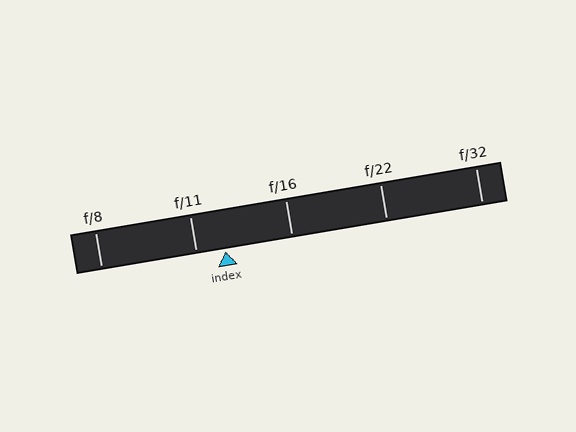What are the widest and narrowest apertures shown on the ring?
The widest aperture shown is f/8 and the narrowest is f/32.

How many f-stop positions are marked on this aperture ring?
There are 5 f-stop positions marked.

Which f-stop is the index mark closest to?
The index mark is closest to f/11.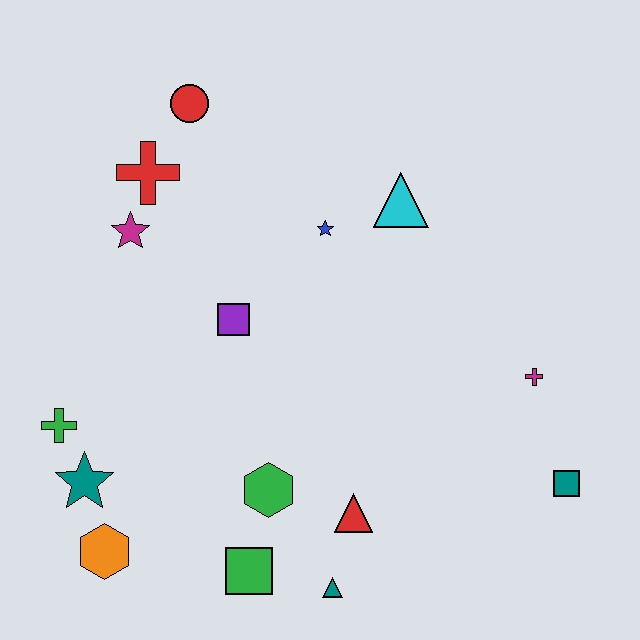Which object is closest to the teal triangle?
The red triangle is closest to the teal triangle.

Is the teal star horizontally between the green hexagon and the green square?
No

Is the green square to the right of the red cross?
Yes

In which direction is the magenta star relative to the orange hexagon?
The magenta star is above the orange hexagon.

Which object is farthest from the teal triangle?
The red circle is farthest from the teal triangle.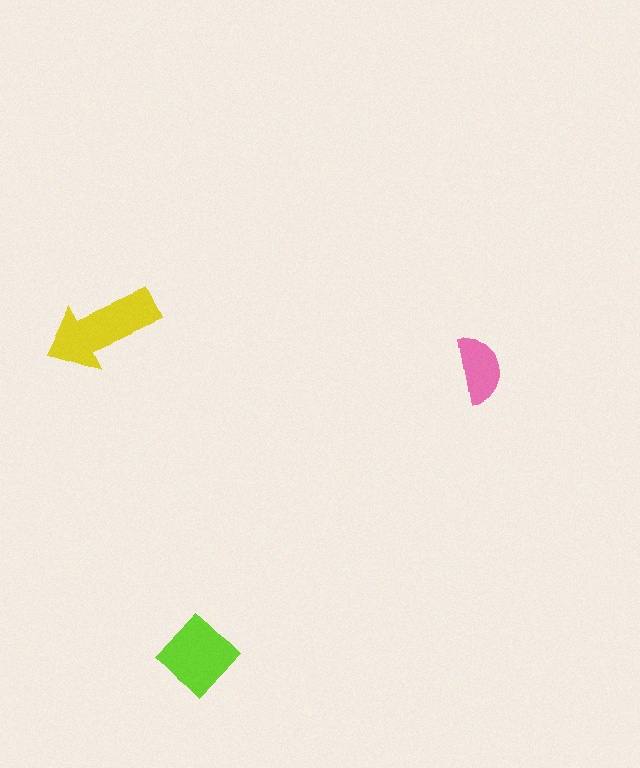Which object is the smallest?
The pink semicircle.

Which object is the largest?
The yellow arrow.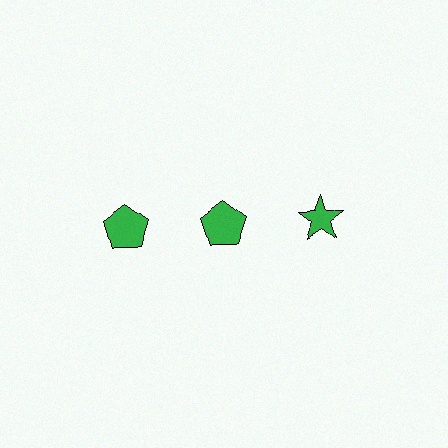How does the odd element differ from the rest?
It has a different shape: star instead of pentagon.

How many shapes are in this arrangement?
There are 3 shapes arranged in a grid pattern.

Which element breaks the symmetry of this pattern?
The green star in the top row, center column breaks the symmetry. All other shapes are green pentagons.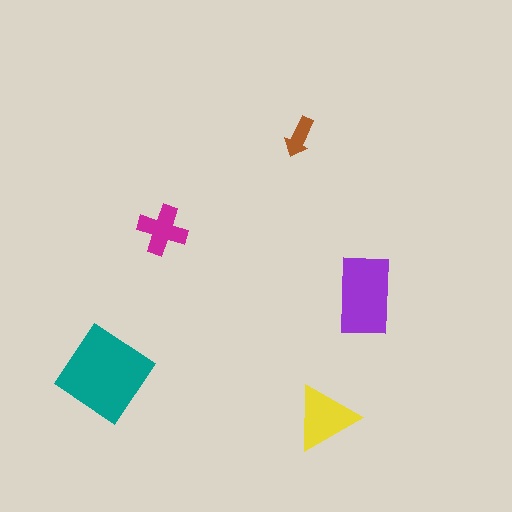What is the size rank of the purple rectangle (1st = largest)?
2nd.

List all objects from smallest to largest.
The brown arrow, the magenta cross, the yellow triangle, the purple rectangle, the teal diamond.